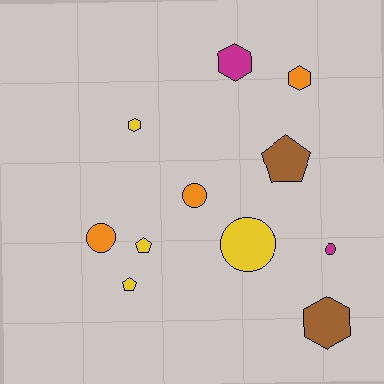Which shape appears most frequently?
Circle, with 4 objects.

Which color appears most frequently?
Yellow, with 4 objects.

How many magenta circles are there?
There is 1 magenta circle.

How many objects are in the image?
There are 11 objects.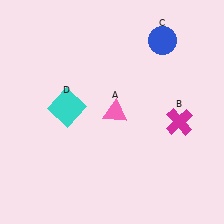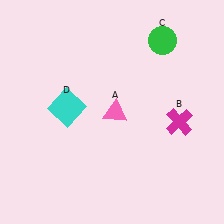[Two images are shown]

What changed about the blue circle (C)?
In Image 1, C is blue. In Image 2, it changed to green.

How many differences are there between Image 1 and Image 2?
There is 1 difference between the two images.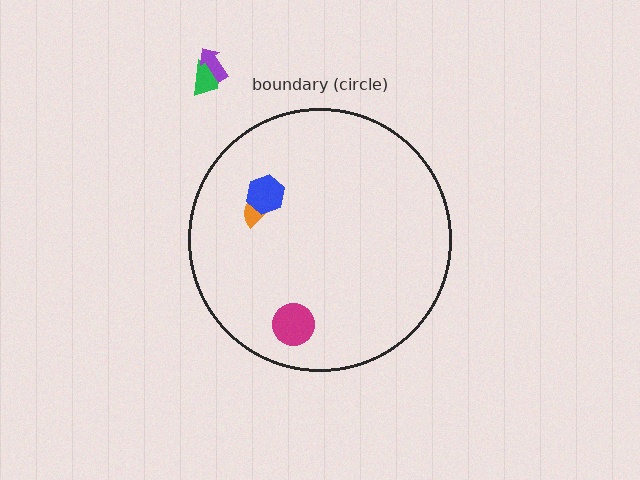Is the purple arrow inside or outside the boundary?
Outside.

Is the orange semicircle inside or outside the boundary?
Inside.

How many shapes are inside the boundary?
3 inside, 2 outside.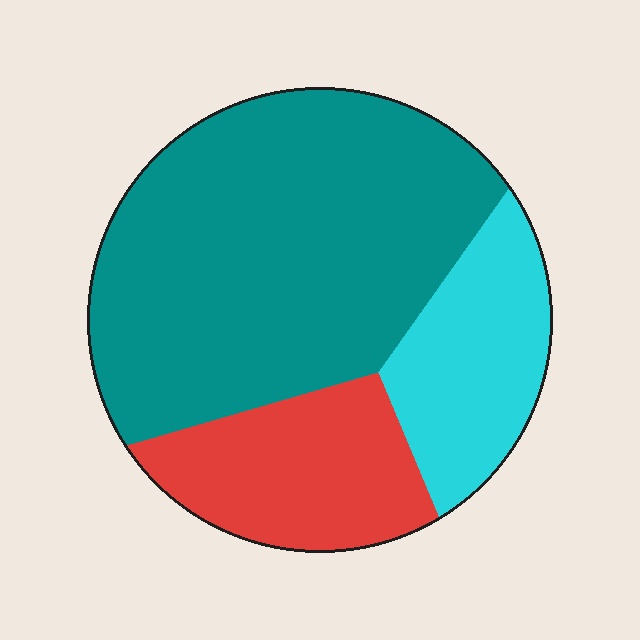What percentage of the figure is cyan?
Cyan takes up less than a quarter of the figure.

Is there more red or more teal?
Teal.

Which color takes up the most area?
Teal, at roughly 60%.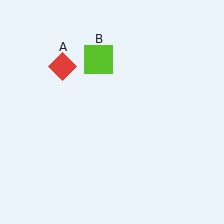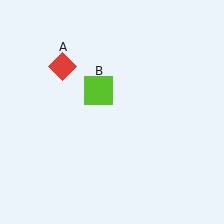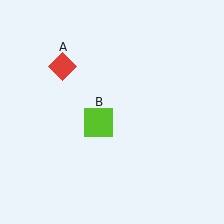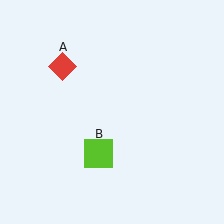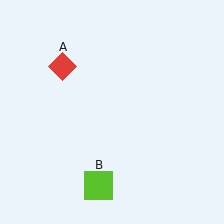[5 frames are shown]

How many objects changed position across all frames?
1 object changed position: lime square (object B).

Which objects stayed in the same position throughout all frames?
Red diamond (object A) remained stationary.